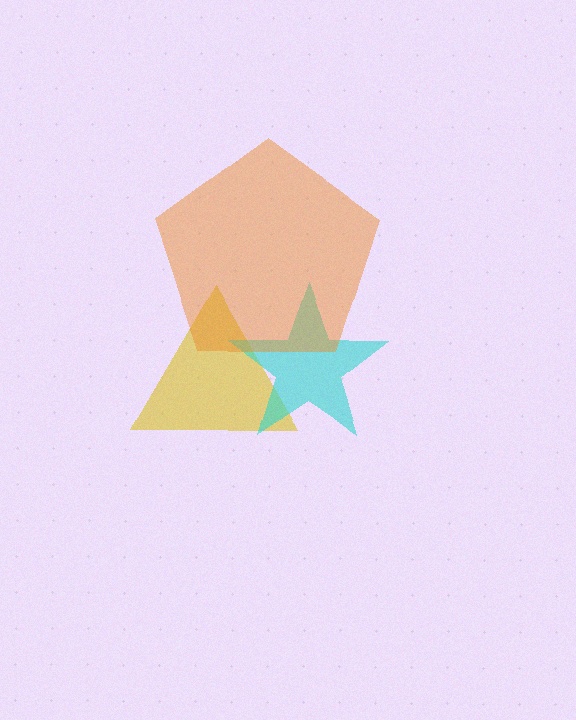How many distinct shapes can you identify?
There are 3 distinct shapes: a yellow triangle, a cyan star, an orange pentagon.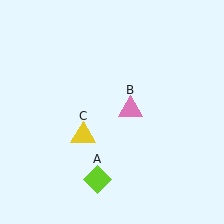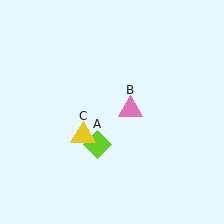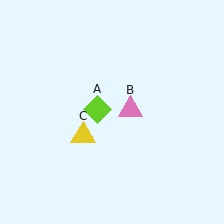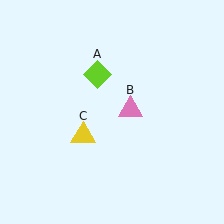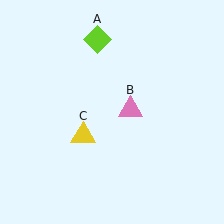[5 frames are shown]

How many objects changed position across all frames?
1 object changed position: lime diamond (object A).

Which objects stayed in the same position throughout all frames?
Pink triangle (object B) and yellow triangle (object C) remained stationary.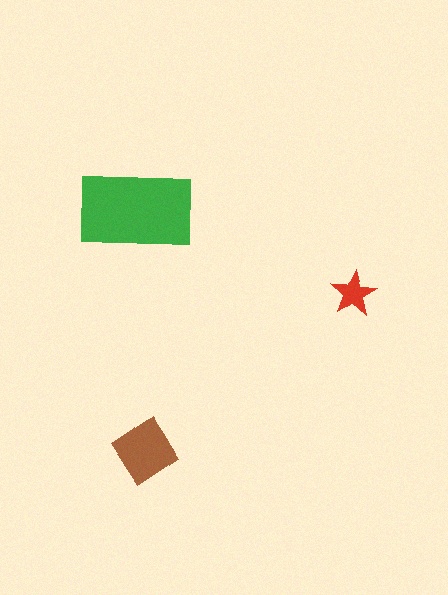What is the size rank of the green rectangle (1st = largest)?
1st.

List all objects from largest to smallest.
The green rectangle, the brown diamond, the red star.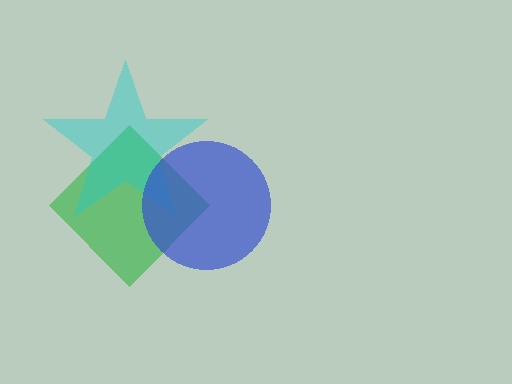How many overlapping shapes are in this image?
There are 3 overlapping shapes in the image.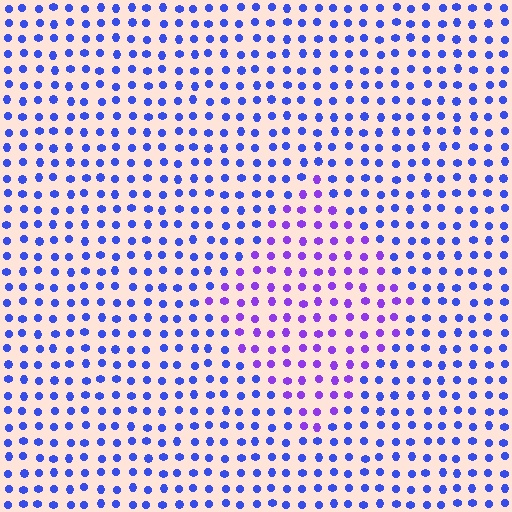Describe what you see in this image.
The image is filled with small blue elements in a uniform arrangement. A diamond-shaped region is visible where the elements are tinted to a slightly different hue, forming a subtle color boundary.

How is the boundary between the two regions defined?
The boundary is defined purely by a slight shift in hue (about 37 degrees). Spacing, size, and orientation are identical on both sides.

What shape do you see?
I see a diamond.